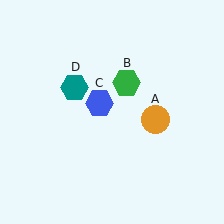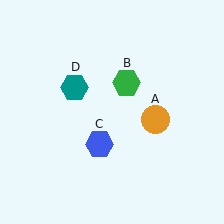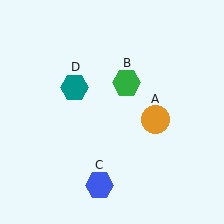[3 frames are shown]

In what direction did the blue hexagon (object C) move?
The blue hexagon (object C) moved down.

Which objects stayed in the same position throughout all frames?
Orange circle (object A) and green hexagon (object B) and teal hexagon (object D) remained stationary.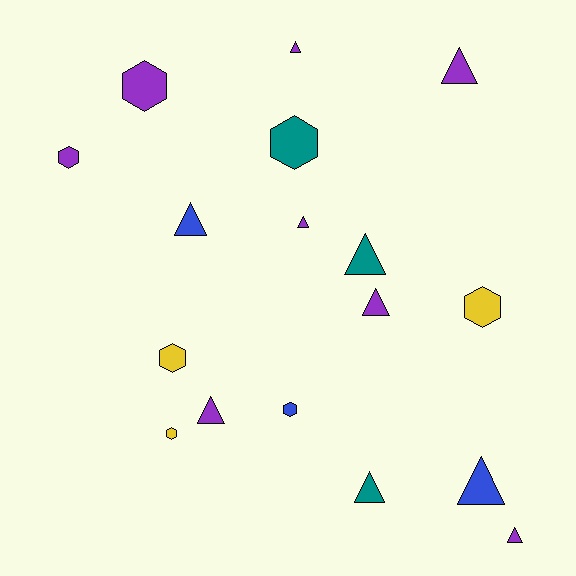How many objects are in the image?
There are 17 objects.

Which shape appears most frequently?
Triangle, with 10 objects.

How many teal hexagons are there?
There is 1 teal hexagon.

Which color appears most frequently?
Purple, with 8 objects.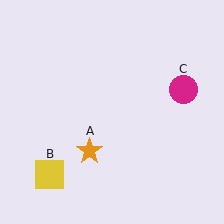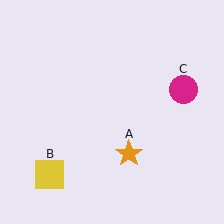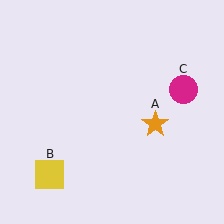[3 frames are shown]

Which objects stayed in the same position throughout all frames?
Yellow square (object B) and magenta circle (object C) remained stationary.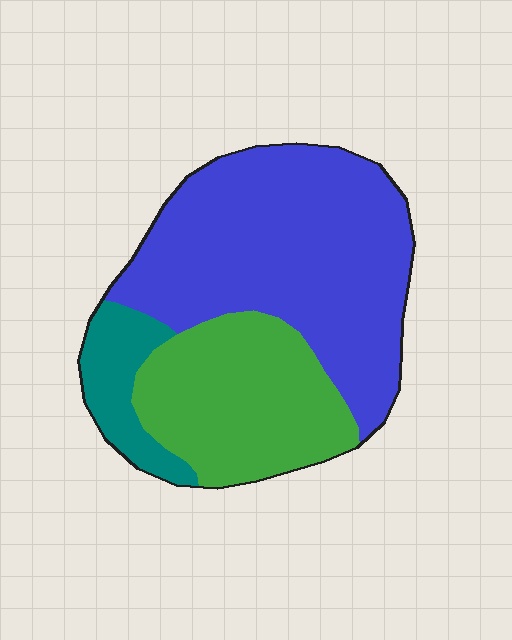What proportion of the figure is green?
Green takes up about one third (1/3) of the figure.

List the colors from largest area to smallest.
From largest to smallest: blue, green, teal.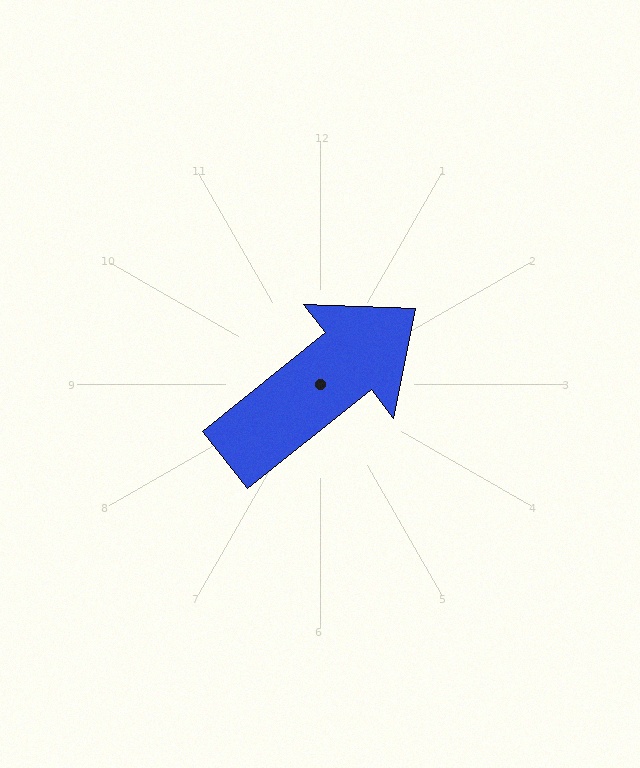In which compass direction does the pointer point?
Northeast.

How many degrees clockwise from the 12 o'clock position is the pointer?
Approximately 52 degrees.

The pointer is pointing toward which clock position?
Roughly 2 o'clock.